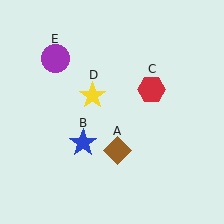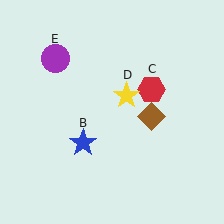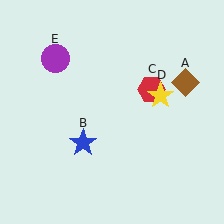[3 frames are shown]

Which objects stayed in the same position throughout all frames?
Blue star (object B) and red hexagon (object C) and purple circle (object E) remained stationary.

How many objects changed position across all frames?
2 objects changed position: brown diamond (object A), yellow star (object D).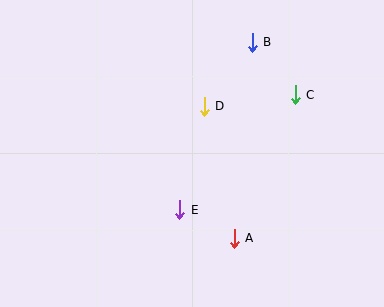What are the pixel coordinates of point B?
Point B is at (252, 43).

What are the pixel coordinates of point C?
Point C is at (295, 95).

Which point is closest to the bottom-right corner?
Point A is closest to the bottom-right corner.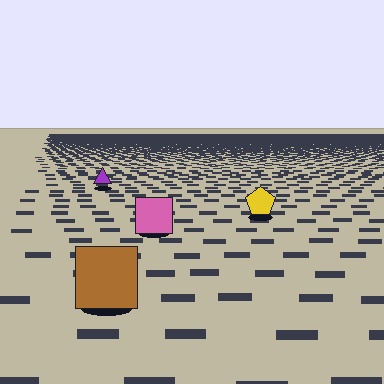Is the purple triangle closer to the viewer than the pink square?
No. The pink square is closer — you can tell from the texture gradient: the ground texture is coarser near it.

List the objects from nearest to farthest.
From nearest to farthest: the brown square, the pink square, the yellow pentagon, the purple triangle.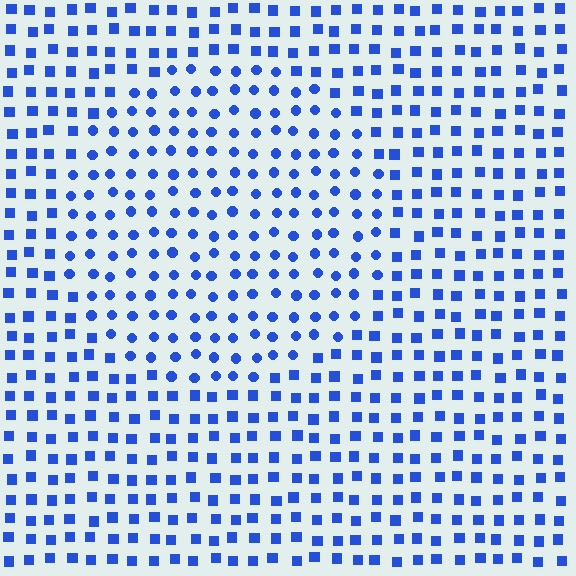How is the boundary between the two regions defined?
The boundary is defined by a change in element shape: circles inside vs. squares outside. All elements share the same color and spacing.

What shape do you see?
I see a circle.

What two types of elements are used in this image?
The image uses circles inside the circle region and squares outside it.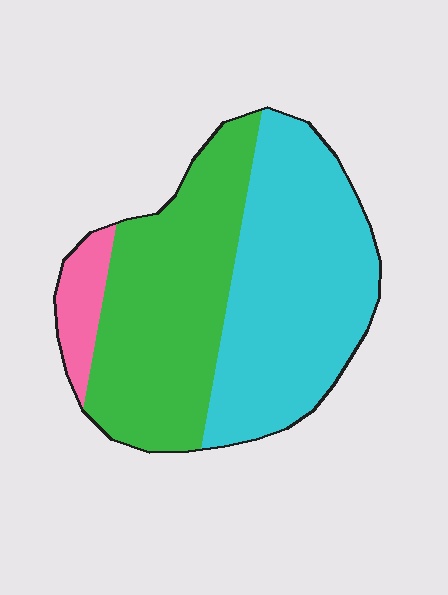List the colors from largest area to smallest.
From largest to smallest: cyan, green, pink.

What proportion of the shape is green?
Green takes up about two fifths (2/5) of the shape.